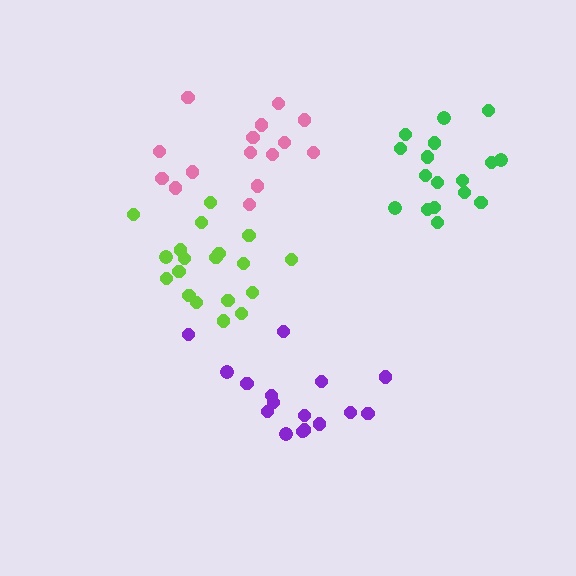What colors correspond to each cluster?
The clusters are colored: pink, green, purple, lime.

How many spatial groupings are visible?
There are 4 spatial groupings.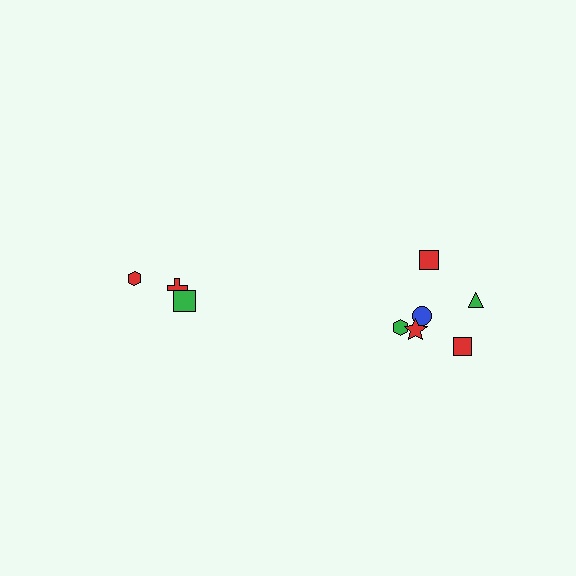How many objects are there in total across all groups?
There are 9 objects.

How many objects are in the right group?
There are 6 objects.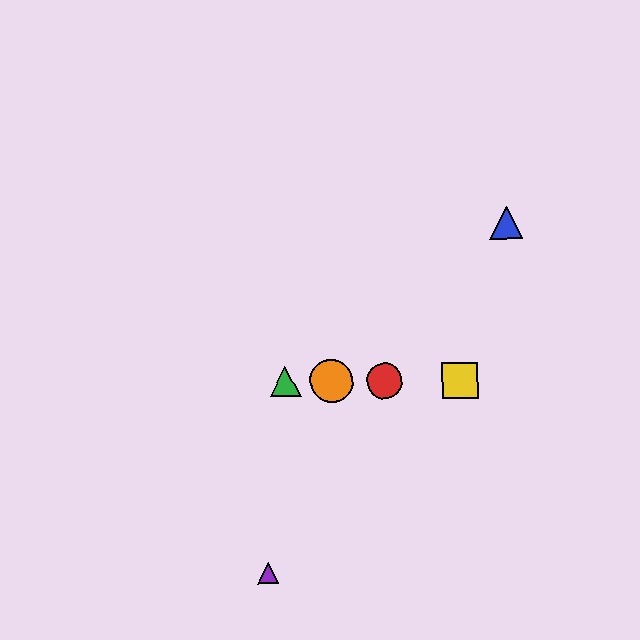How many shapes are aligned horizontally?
4 shapes (the red circle, the green triangle, the yellow square, the orange circle) are aligned horizontally.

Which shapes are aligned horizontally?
The red circle, the green triangle, the yellow square, the orange circle are aligned horizontally.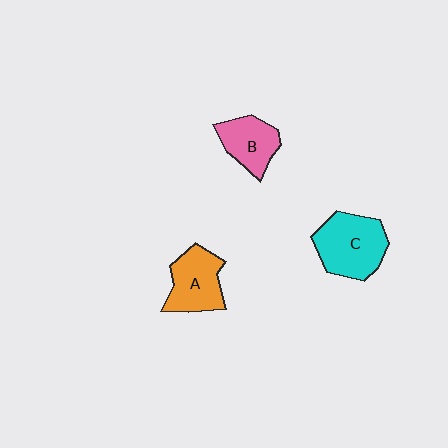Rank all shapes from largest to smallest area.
From largest to smallest: C (cyan), A (orange), B (pink).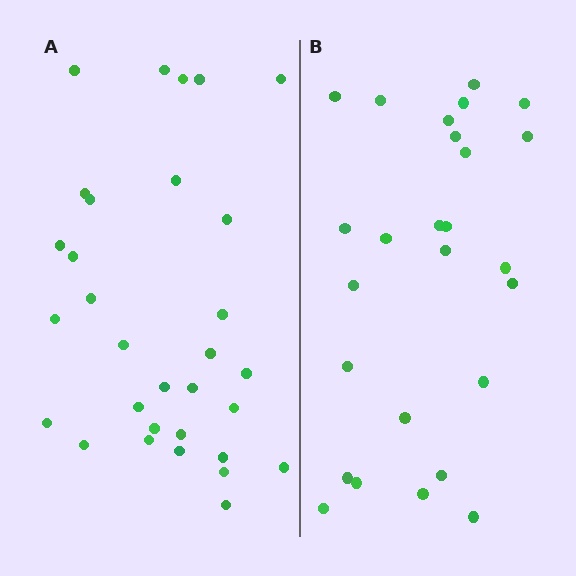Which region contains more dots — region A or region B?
Region A (the left region) has more dots.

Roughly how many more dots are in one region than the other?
Region A has about 5 more dots than region B.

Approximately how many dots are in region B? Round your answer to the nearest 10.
About 30 dots. (The exact count is 26, which rounds to 30.)